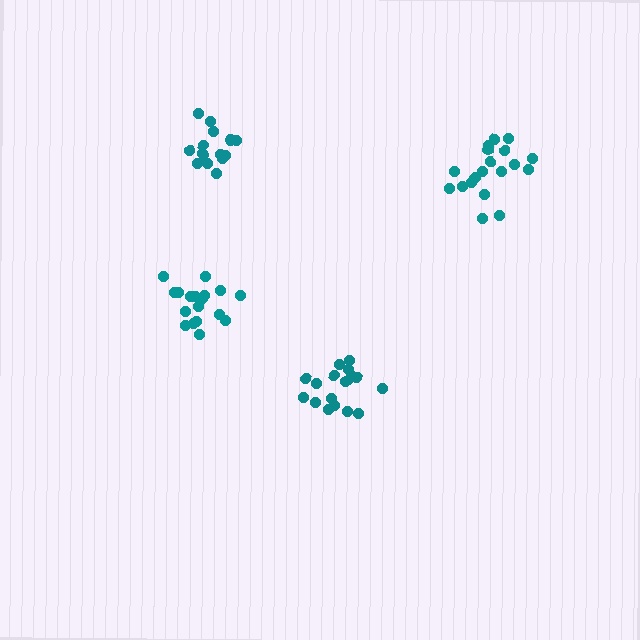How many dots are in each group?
Group 1: 18 dots, Group 2: 15 dots, Group 3: 20 dots, Group 4: 18 dots (71 total).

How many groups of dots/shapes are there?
There are 4 groups.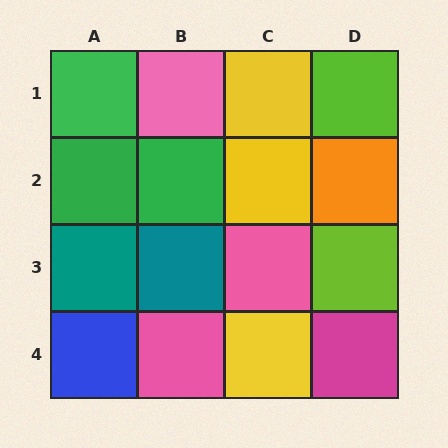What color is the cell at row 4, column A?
Blue.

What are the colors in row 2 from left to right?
Green, green, yellow, orange.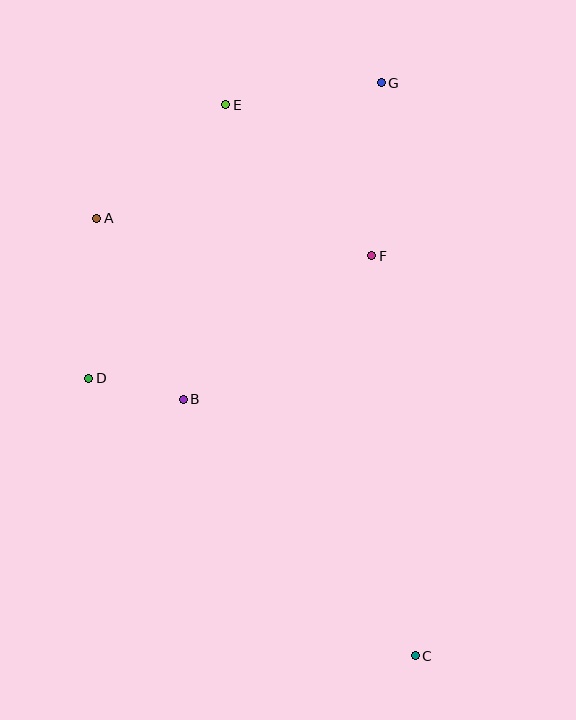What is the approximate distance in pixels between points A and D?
The distance between A and D is approximately 160 pixels.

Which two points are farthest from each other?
Points C and E are farthest from each other.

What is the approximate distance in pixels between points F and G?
The distance between F and G is approximately 173 pixels.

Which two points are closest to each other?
Points B and D are closest to each other.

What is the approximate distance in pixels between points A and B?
The distance between A and B is approximately 200 pixels.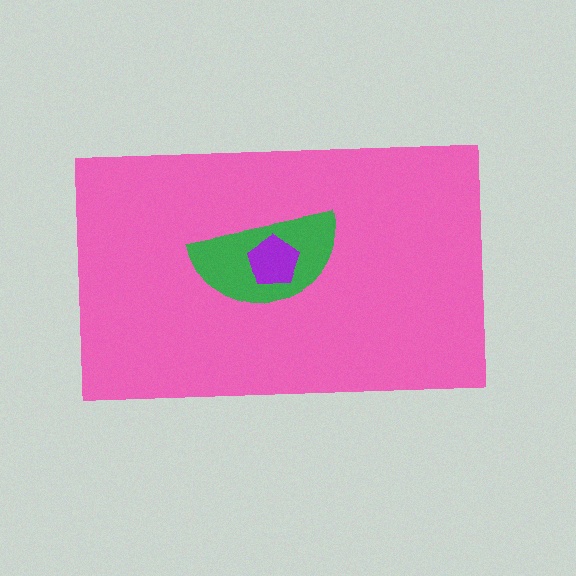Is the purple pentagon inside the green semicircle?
Yes.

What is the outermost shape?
The pink rectangle.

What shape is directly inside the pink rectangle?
The green semicircle.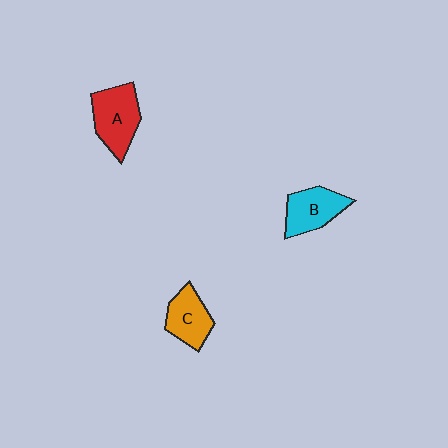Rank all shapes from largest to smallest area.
From largest to smallest: A (red), B (cyan), C (orange).